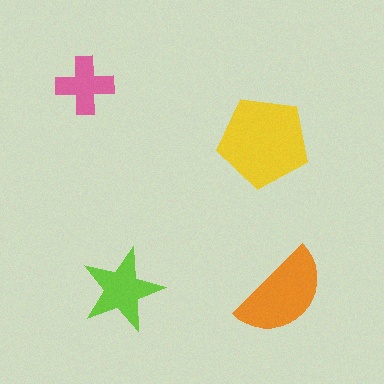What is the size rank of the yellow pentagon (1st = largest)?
1st.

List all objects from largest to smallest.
The yellow pentagon, the orange semicircle, the lime star, the pink cross.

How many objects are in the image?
There are 4 objects in the image.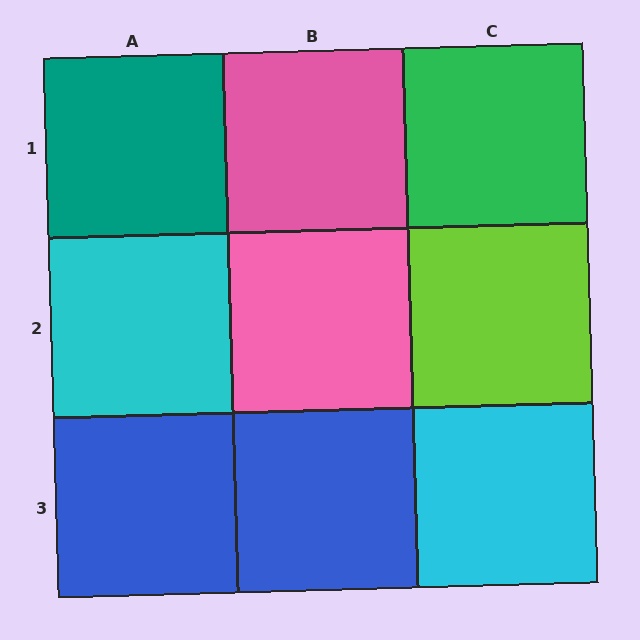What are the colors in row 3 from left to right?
Blue, blue, cyan.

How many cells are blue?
2 cells are blue.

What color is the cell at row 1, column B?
Pink.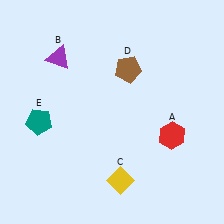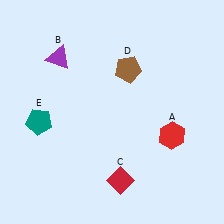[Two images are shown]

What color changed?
The diamond (C) changed from yellow in Image 1 to red in Image 2.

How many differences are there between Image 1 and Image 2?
There is 1 difference between the two images.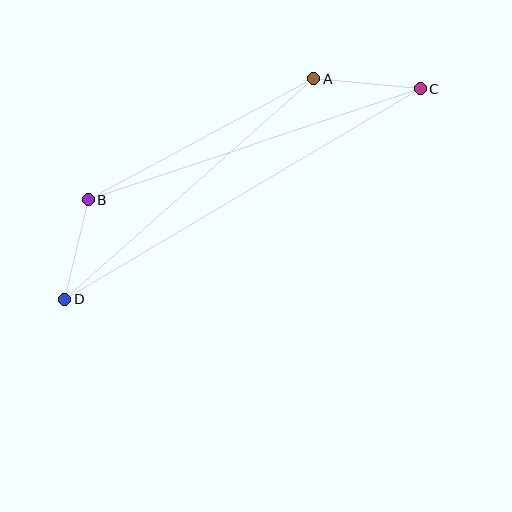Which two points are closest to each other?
Points B and D are closest to each other.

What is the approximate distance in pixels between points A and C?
The distance between A and C is approximately 107 pixels.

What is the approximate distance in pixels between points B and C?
The distance between B and C is approximately 350 pixels.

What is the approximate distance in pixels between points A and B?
The distance between A and B is approximately 256 pixels.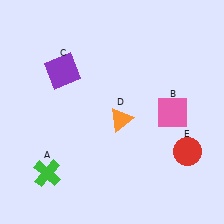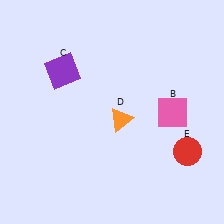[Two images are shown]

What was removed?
The green cross (A) was removed in Image 2.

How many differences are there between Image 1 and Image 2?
There is 1 difference between the two images.